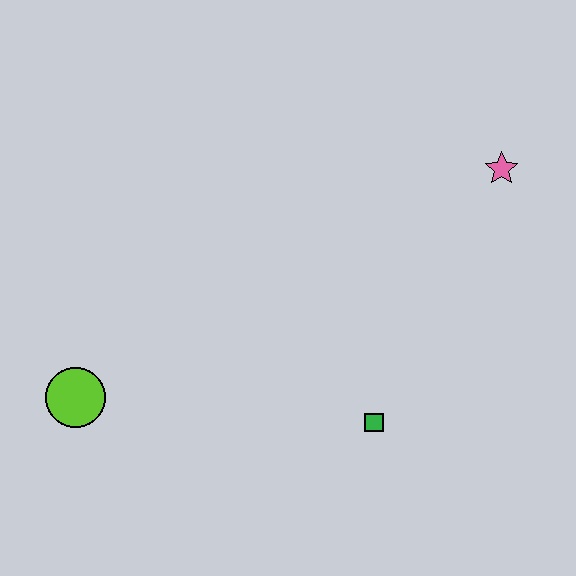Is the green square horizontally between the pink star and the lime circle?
Yes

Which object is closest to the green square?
The pink star is closest to the green square.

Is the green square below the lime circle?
Yes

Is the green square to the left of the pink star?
Yes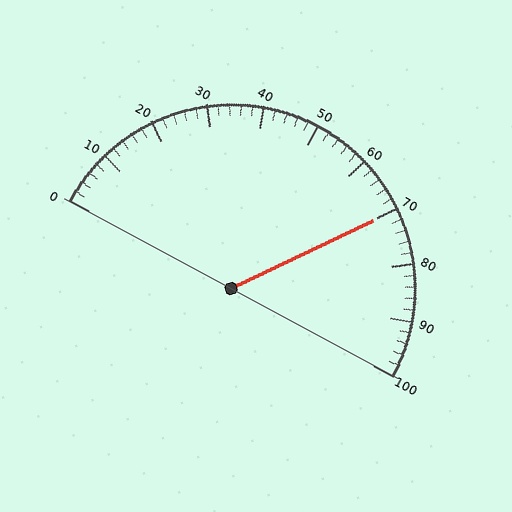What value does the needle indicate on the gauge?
The needle indicates approximately 70.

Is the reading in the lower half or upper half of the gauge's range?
The reading is in the upper half of the range (0 to 100).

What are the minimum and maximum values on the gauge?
The gauge ranges from 0 to 100.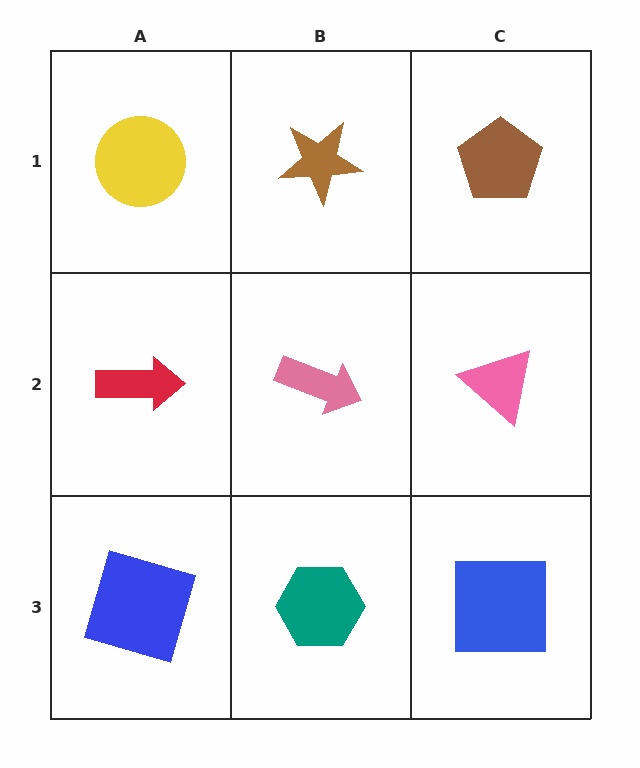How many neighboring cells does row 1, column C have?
2.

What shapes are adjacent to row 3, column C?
A pink triangle (row 2, column C), a teal hexagon (row 3, column B).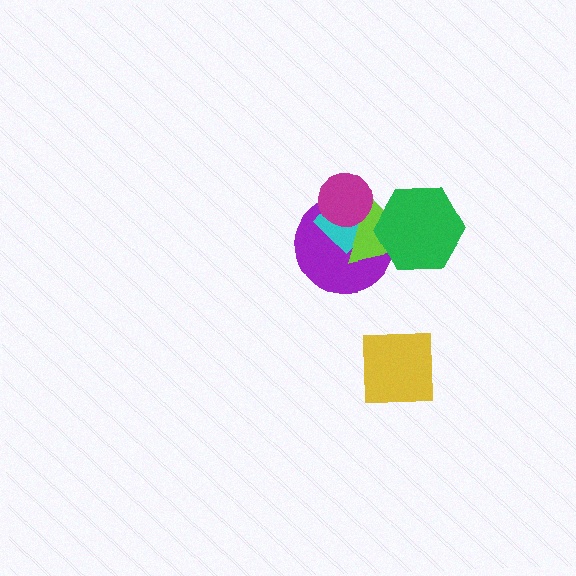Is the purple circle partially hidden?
Yes, it is partially covered by another shape.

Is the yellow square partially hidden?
No, no other shape covers it.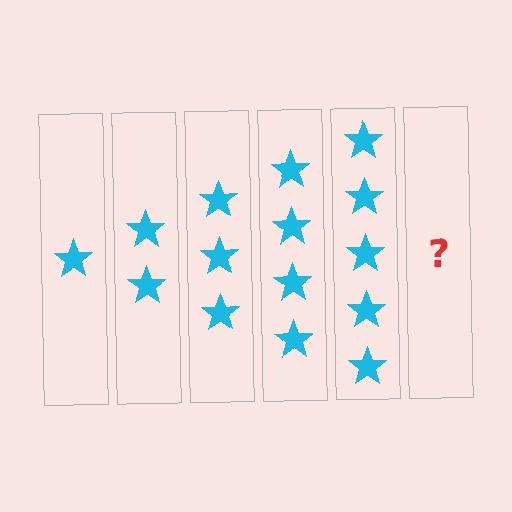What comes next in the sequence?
The next element should be 6 stars.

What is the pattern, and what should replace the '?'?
The pattern is that each step adds one more star. The '?' should be 6 stars.